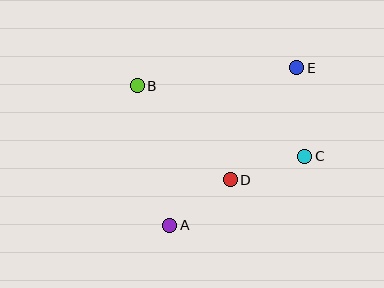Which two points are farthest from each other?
Points A and E are farthest from each other.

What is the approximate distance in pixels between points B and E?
The distance between B and E is approximately 161 pixels.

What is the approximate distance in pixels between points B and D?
The distance between B and D is approximately 132 pixels.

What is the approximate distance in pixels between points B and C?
The distance between B and C is approximately 182 pixels.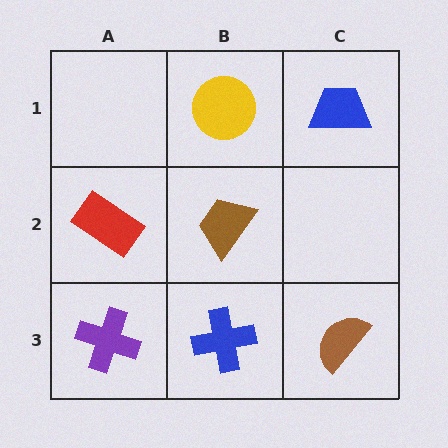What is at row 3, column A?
A purple cross.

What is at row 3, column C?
A brown semicircle.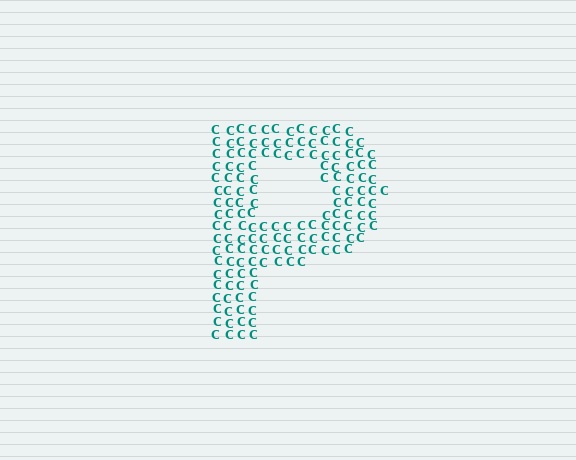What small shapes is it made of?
It is made of small letter C's.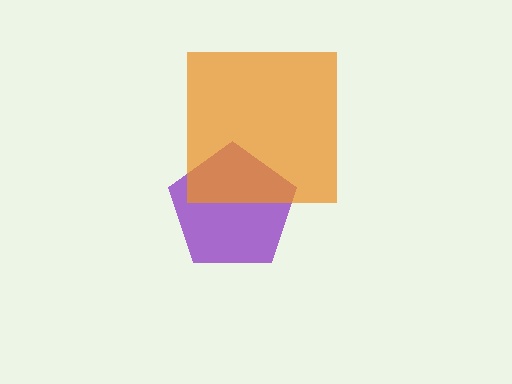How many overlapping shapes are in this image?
There are 2 overlapping shapes in the image.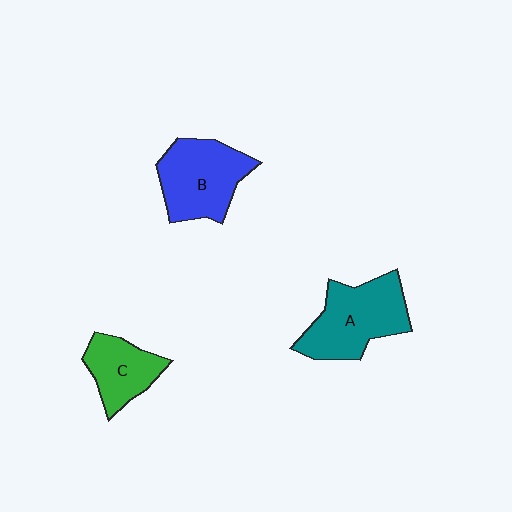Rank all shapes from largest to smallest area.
From largest to smallest: A (teal), B (blue), C (green).